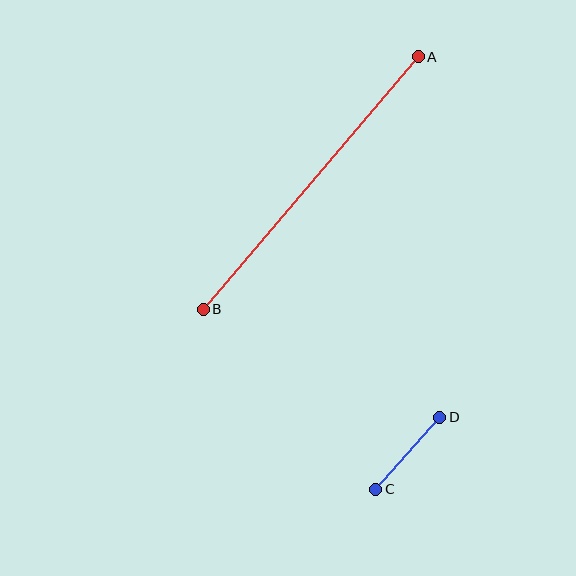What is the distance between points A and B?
The distance is approximately 332 pixels.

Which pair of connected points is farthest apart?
Points A and B are farthest apart.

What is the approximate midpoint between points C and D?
The midpoint is at approximately (408, 453) pixels.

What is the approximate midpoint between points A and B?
The midpoint is at approximately (311, 183) pixels.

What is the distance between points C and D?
The distance is approximately 96 pixels.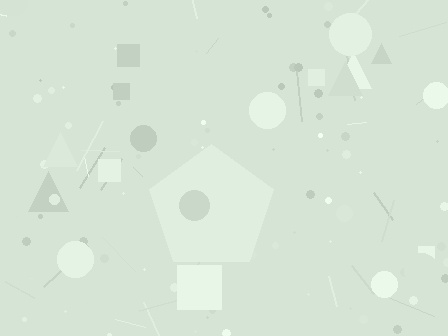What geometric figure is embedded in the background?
A pentagon is embedded in the background.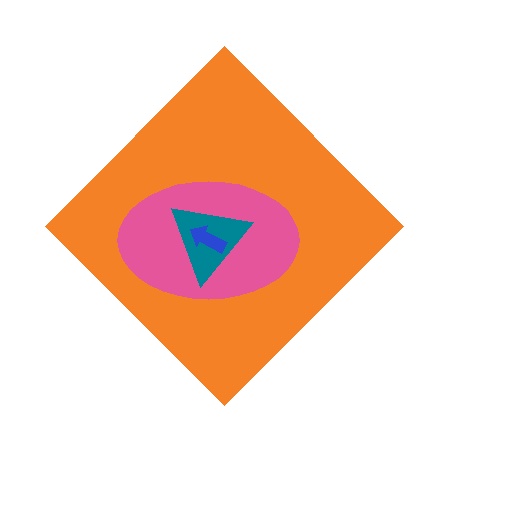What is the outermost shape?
The orange diamond.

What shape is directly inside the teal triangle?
The blue arrow.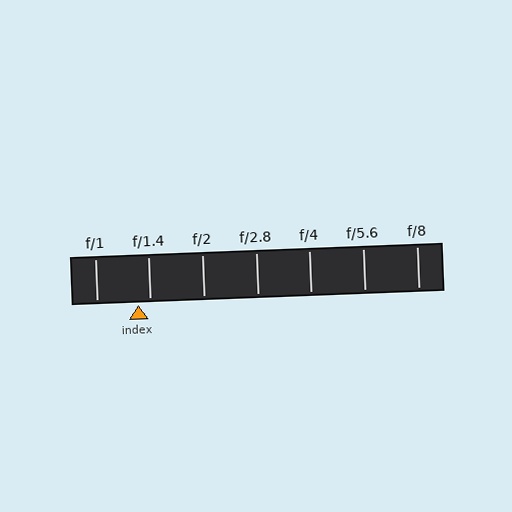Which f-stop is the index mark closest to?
The index mark is closest to f/1.4.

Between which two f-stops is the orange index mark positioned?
The index mark is between f/1 and f/1.4.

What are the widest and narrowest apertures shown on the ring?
The widest aperture shown is f/1 and the narrowest is f/8.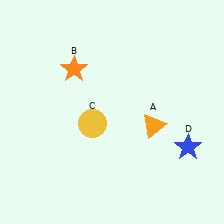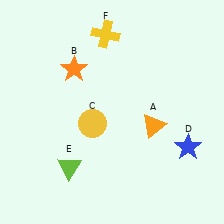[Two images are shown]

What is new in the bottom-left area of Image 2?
A lime triangle (E) was added in the bottom-left area of Image 2.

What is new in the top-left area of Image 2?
A yellow cross (F) was added in the top-left area of Image 2.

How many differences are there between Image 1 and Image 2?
There are 2 differences between the two images.